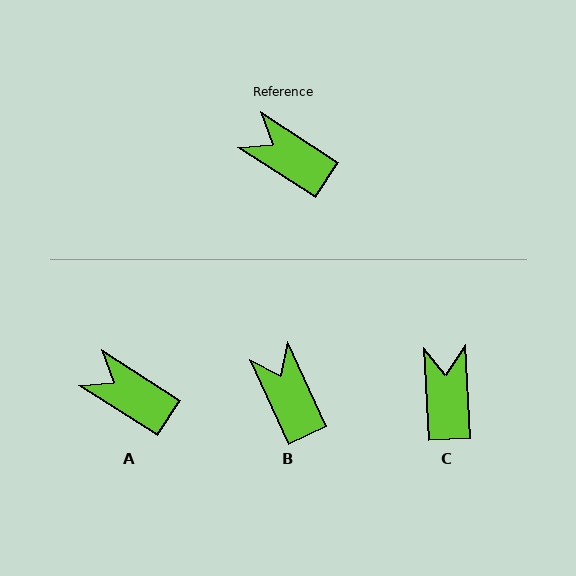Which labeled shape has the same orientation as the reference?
A.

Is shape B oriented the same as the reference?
No, it is off by about 32 degrees.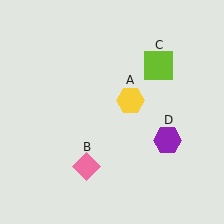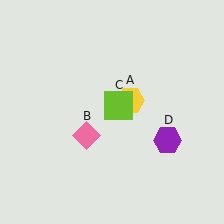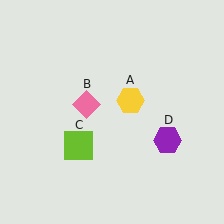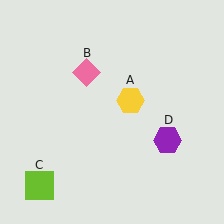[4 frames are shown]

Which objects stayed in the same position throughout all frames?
Yellow hexagon (object A) and purple hexagon (object D) remained stationary.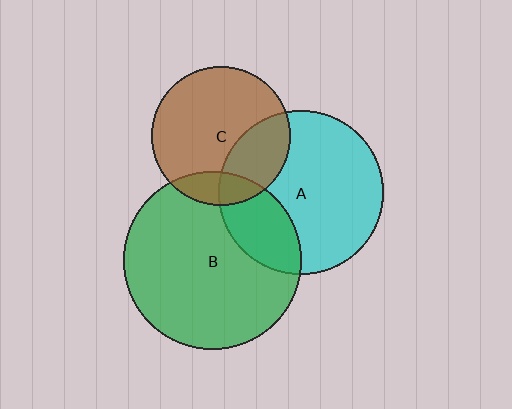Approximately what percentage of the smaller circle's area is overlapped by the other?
Approximately 15%.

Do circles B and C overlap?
Yes.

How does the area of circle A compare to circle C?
Approximately 1.4 times.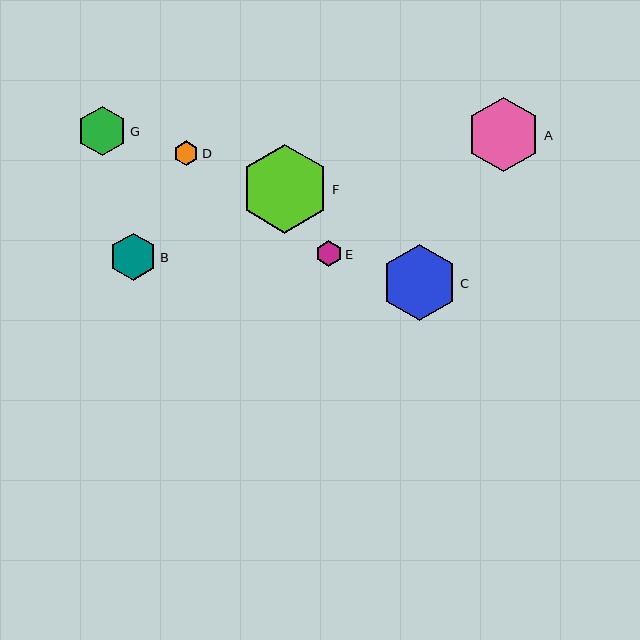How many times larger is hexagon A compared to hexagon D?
Hexagon A is approximately 3.0 times the size of hexagon D.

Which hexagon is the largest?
Hexagon F is the largest with a size of approximately 89 pixels.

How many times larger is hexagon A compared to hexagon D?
Hexagon A is approximately 3.0 times the size of hexagon D.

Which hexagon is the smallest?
Hexagon D is the smallest with a size of approximately 25 pixels.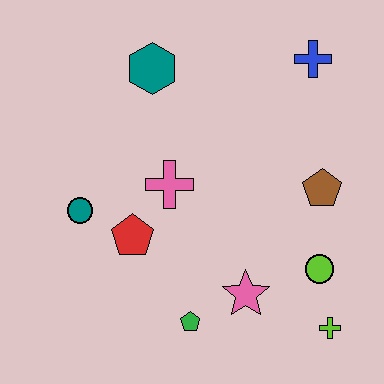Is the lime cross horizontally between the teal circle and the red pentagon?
No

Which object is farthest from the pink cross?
The lime cross is farthest from the pink cross.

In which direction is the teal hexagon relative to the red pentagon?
The teal hexagon is above the red pentagon.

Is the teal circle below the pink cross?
Yes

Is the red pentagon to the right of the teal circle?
Yes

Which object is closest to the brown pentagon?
The lime circle is closest to the brown pentagon.